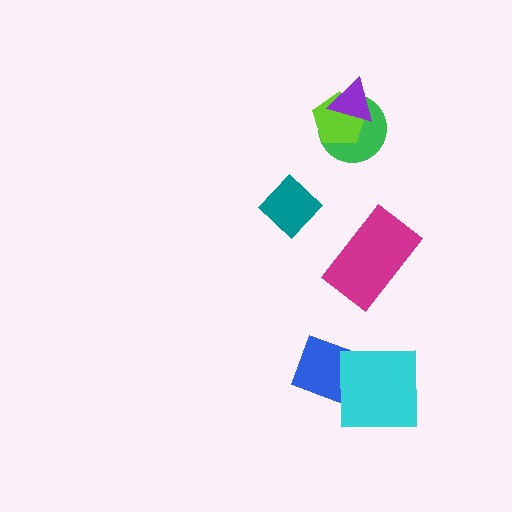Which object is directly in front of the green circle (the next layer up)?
The lime pentagon is directly in front of the green circle.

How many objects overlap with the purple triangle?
2 objects overlap with the purple triangle.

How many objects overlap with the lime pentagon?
2 objects overlap with the lime pentagon.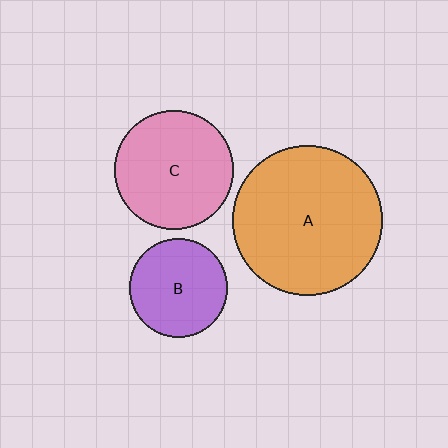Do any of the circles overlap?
No, none of the circles overlap.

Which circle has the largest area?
Circle A (orange).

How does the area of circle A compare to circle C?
Approximately 1.6 times.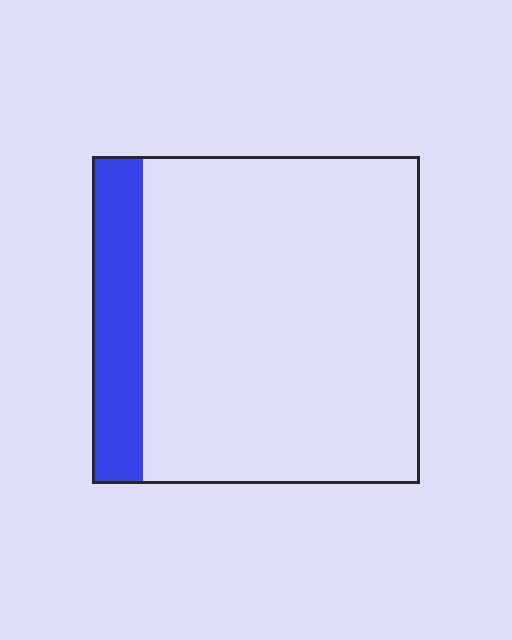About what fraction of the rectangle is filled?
About one sixth (1/6).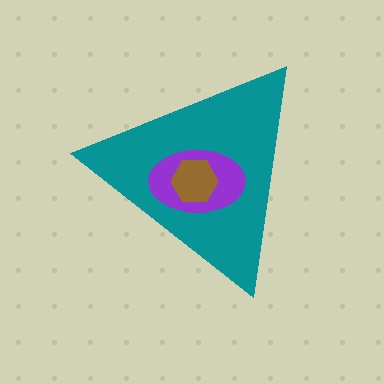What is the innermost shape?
The brown hexagon.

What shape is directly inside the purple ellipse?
The brown hexagon.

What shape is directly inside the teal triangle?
The purple ellipse.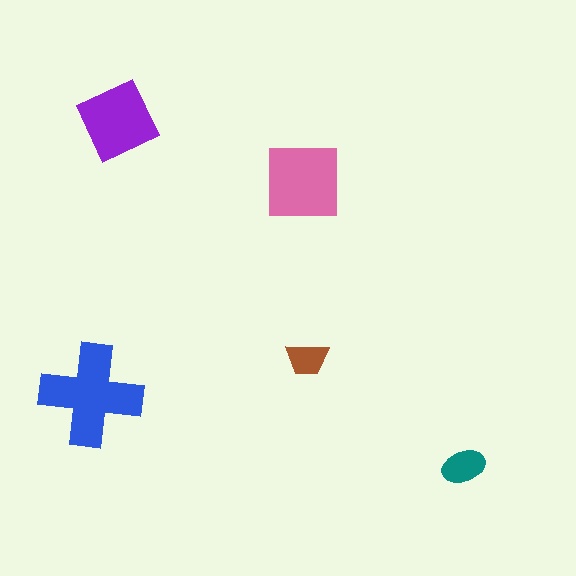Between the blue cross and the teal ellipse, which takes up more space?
The blue cross.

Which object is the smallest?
The brown trapezoid.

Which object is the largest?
The blue cross.